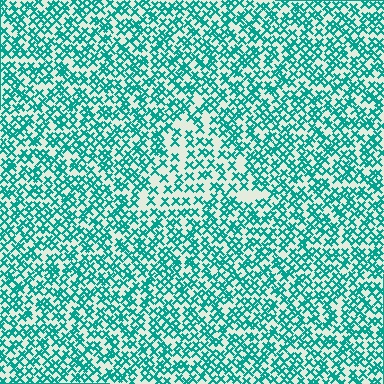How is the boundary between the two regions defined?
The boundary is defined by a change in element density (approximately 1.7x ratio). All elements are the same color, size, and shape.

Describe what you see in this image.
The image contains small teal elements arranged at two different densities. A triangle-shaped region is visible where the elements are less densely packed than the surrounding area.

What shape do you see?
I see a triangle.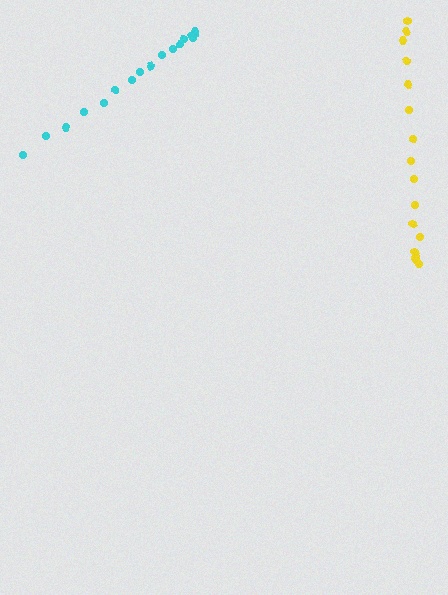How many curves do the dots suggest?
There are 2 distinct paths.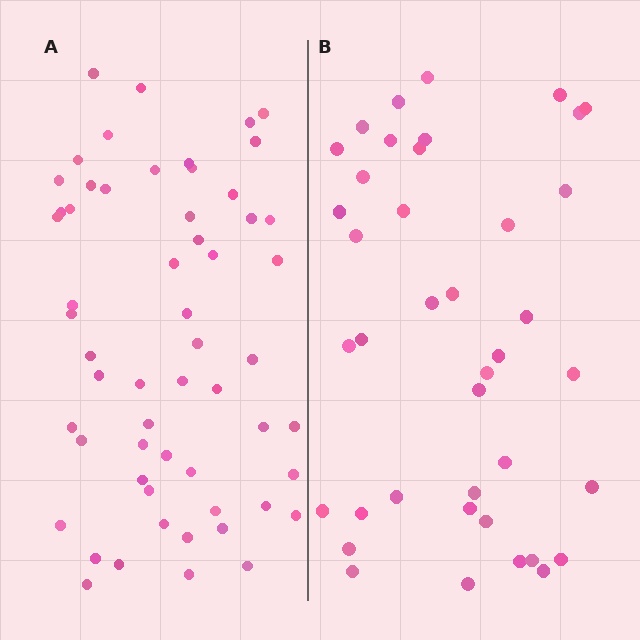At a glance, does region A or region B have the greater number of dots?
Region A (the left region) has more dots.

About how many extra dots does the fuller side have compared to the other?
Region A has approximately 15 more dots than region B.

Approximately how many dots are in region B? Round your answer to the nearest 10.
About 40 dots.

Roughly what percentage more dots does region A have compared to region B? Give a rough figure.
About 40% more.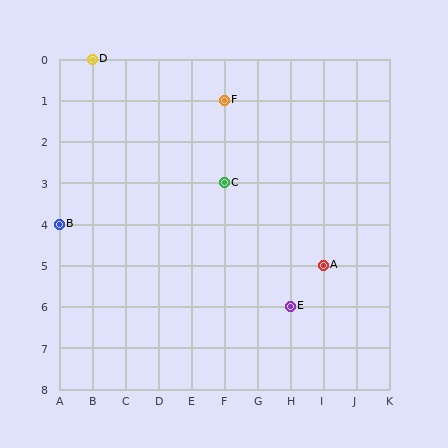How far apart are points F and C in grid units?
Points F and C are 2 rows apart.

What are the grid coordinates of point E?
Point E is at grid coordinates (H, 6).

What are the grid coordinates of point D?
Point D is at grid coordinates (B, 0).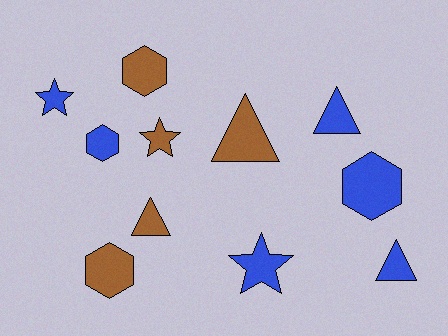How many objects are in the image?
There are 11 objects.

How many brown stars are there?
There is 1 brown star.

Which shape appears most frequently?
Triangle, with 4 objects.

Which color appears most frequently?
Blue, with 6 objects.